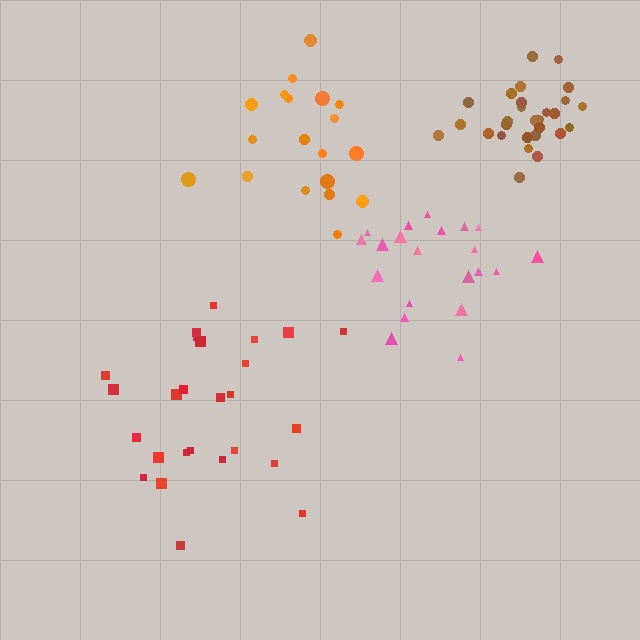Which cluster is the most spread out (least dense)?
Pink.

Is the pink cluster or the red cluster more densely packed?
Red.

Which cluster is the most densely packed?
Brown.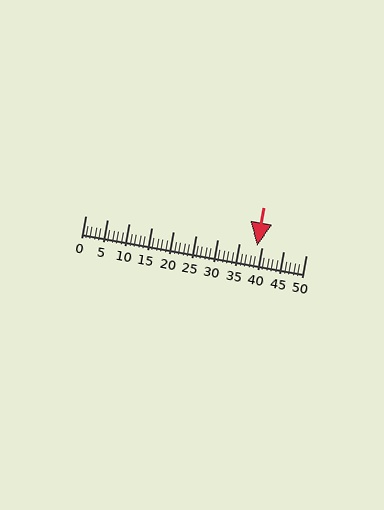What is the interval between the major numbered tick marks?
The major tick marks are spaced 5 units apart.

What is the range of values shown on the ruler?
The ruler shows values from 0 to 50.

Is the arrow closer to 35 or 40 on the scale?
The arrow is closer to 40.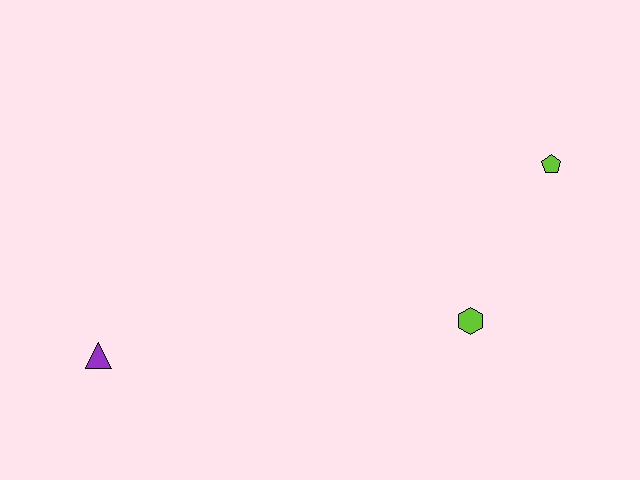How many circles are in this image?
There are no circles.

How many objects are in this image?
There are 3 objects.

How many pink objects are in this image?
There are no pink objects.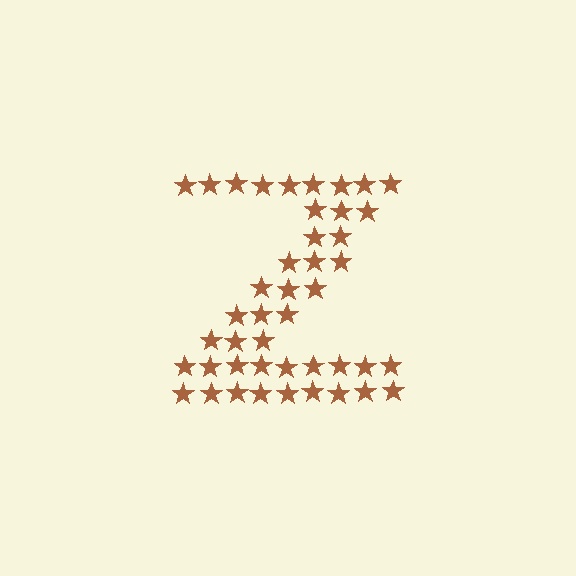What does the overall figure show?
The overall figure shows the letter Z.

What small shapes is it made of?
It is made of small stars.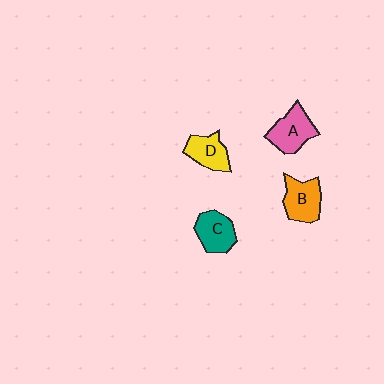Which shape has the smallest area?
Shape D (yellow).